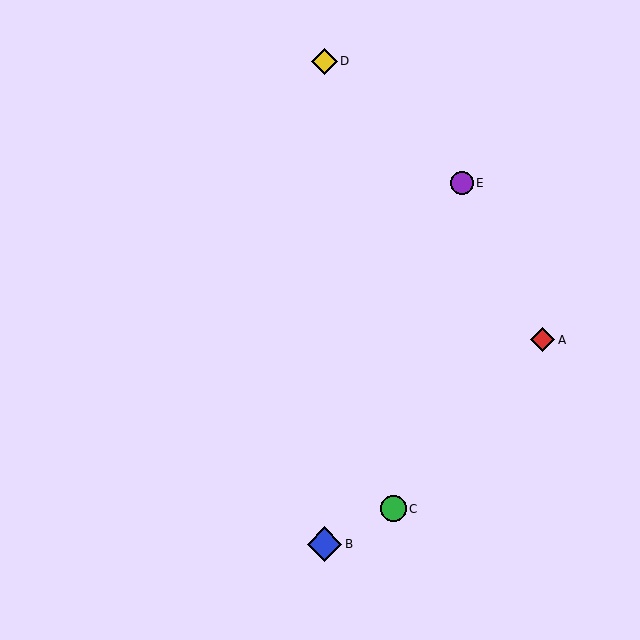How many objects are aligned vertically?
2 objects (B, D) are aligned vertically.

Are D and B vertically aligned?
Yes, both are at x≈324.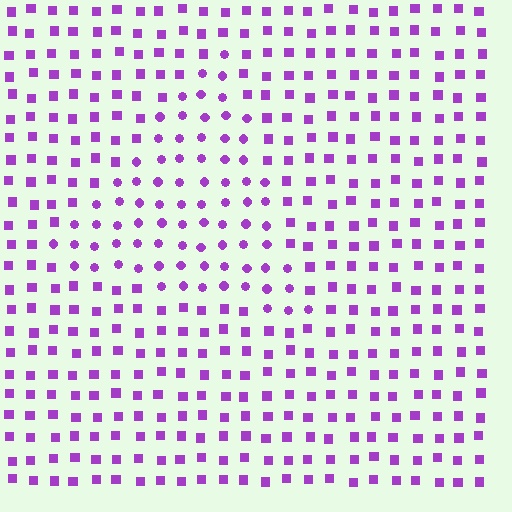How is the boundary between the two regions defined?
The boundary is defined by a change in element shape: circles inside vs. squares outside. All elements share the same color and spacing.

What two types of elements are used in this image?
The image uses circles inside the triangle region and squares outside it.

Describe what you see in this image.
The image is filled with small purple elements arranged in a uniform grid. A triangle-shaped region contains circles, while the surrounding area contains squares. The boundary is defined purely by the change in element shape.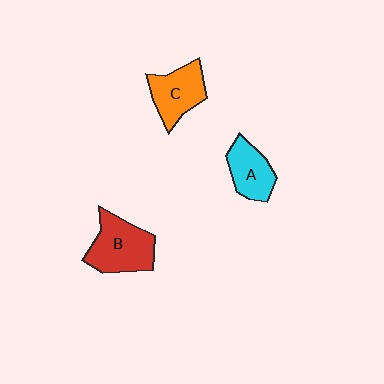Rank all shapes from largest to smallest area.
From largest to smallest: B (red), C (orange), A (cyan).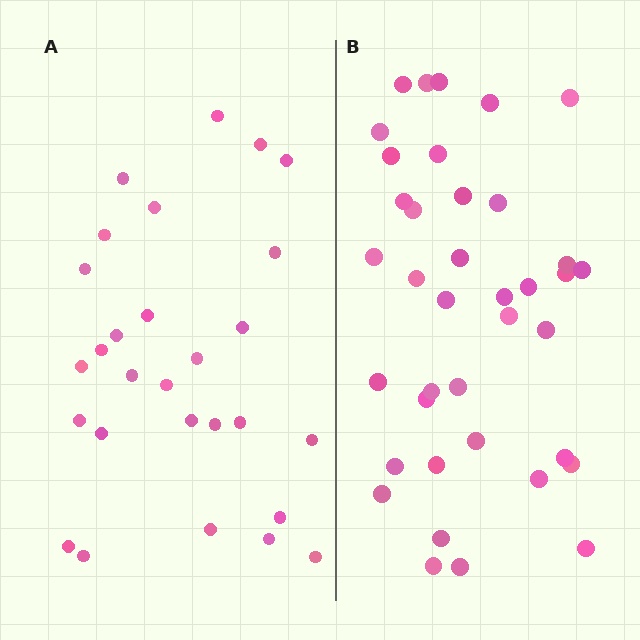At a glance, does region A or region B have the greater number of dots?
Region B (the right region) has more dots.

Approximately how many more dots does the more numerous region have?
Region B has roughly 10 or so more dots than region A.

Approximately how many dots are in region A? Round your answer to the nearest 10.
About 30 dots. (The exact count is 28, which rounds to 30.)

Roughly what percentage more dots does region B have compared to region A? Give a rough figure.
About 35% more.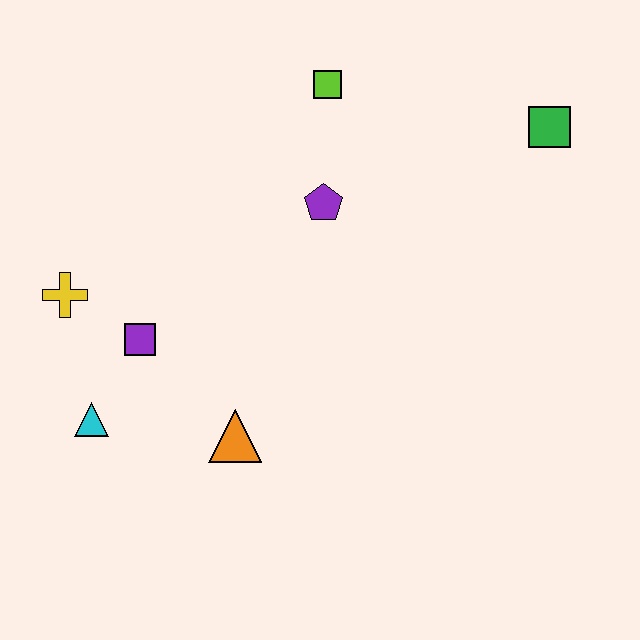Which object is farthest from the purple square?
The green square is farthest from the purple square.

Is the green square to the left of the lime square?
No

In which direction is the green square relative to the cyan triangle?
The green square is to the right of the cyan triangle.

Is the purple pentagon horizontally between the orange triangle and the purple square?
No